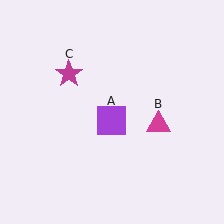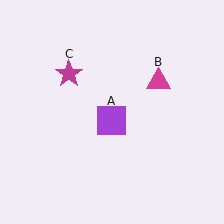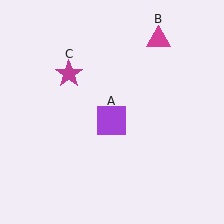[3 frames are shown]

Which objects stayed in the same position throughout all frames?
Purple square (object A) and magenta star (object C) remained stationary.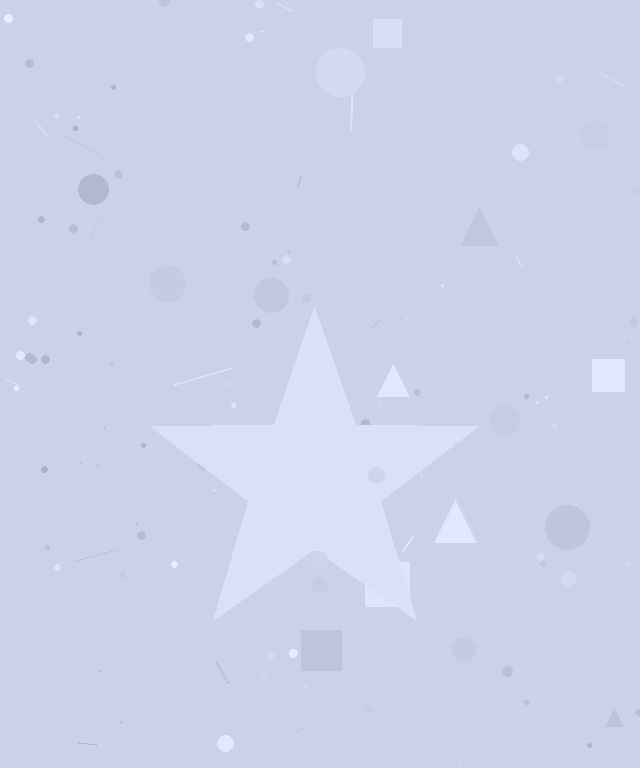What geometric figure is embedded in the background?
A star is embedded in the background.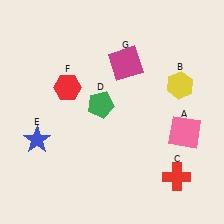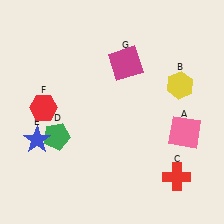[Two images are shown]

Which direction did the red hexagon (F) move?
The red hexagon (F) moved left.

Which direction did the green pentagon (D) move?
The green pentagon (D) moved left.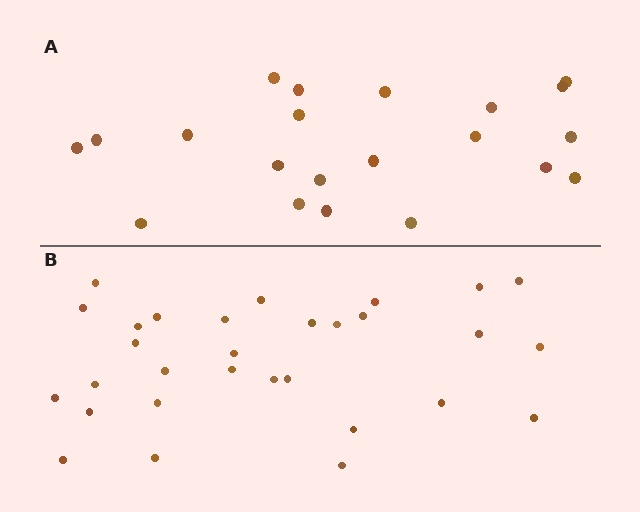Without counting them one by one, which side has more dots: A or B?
Region B (the bottom region) has more dots.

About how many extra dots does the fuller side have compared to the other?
Region B has roughly 8 or so more dots than region A.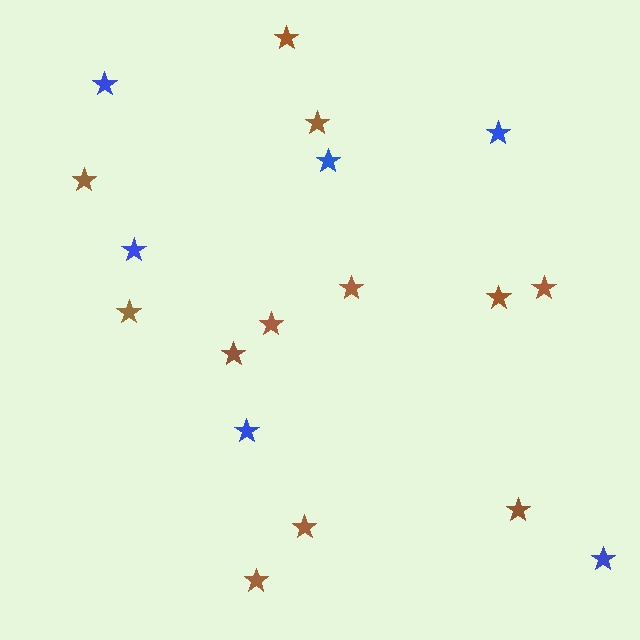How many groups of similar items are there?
There are 2 groups: one group of blue stars (6) and one group of brown stars (12).